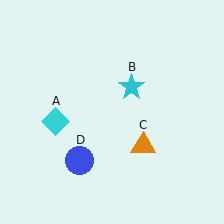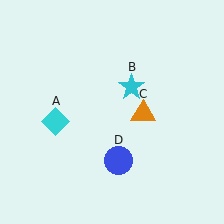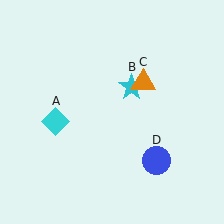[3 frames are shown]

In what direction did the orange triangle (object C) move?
The orange triangle (object C) moved up.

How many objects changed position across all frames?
2 objects changed position: orange triangle (object C), blue circle (object D).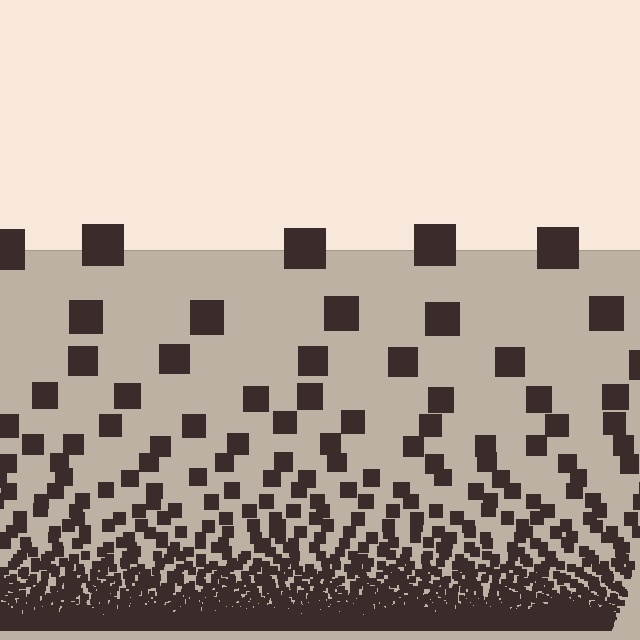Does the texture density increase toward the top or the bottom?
Density increases toward the bottom.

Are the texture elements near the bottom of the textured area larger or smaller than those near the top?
Smaller. The gradient is inverted — elements near the bottom are smaller and denser.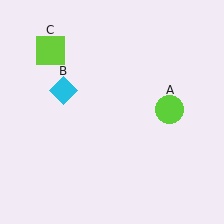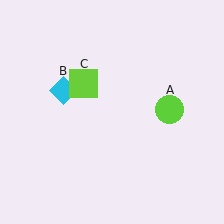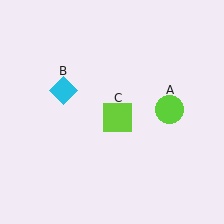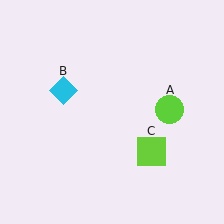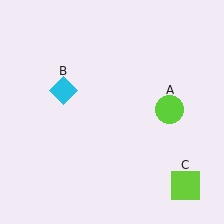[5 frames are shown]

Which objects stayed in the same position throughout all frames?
Lime circle (object A) and cyan diamond (object B) remained stationary.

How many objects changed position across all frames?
1 object changed position: lime square (object C).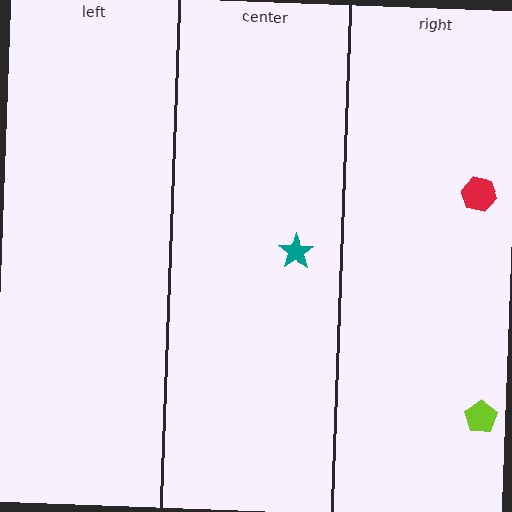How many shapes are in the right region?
2.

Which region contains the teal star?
The center region.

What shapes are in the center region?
The teal star.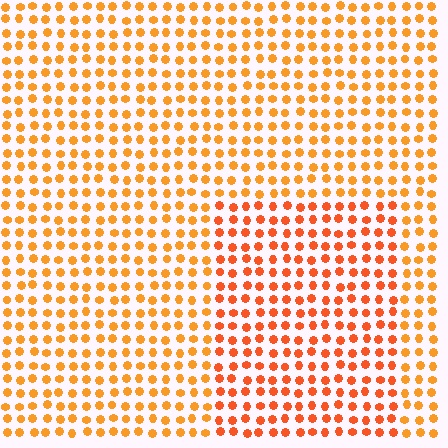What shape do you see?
I see a rectangle.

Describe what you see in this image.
The image is filled with small orange elements in a uniform arrangement. A rectangle-shaped region is visible where the elements are tinted to a slightly different hue, forming a subtle color boundary.